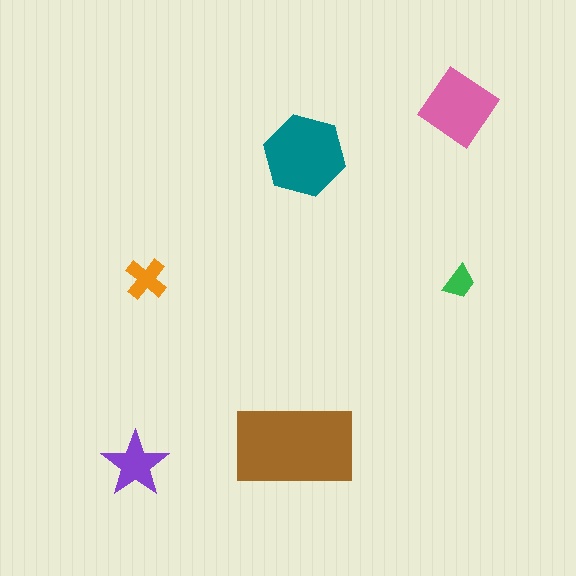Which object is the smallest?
The green trapezoid.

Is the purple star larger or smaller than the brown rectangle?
Smaller.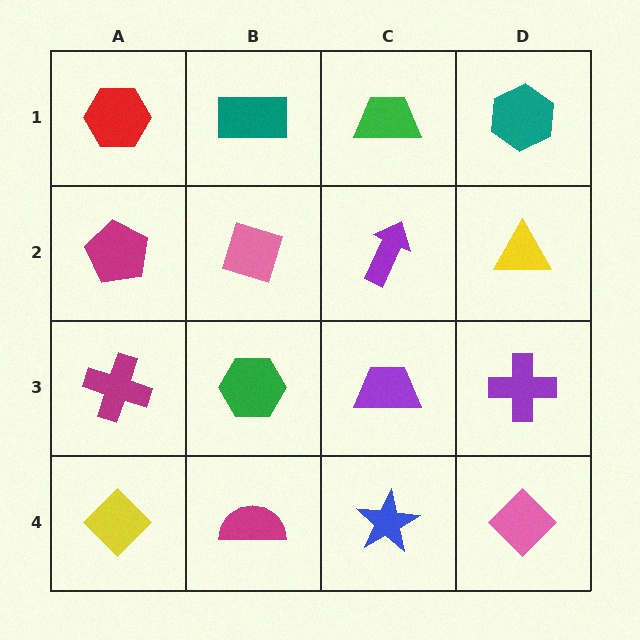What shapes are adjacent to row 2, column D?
A teal hexagon (row 1, column D), a purple cross (row 3, column D), a purple arrow (row 2, column C).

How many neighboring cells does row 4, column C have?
3.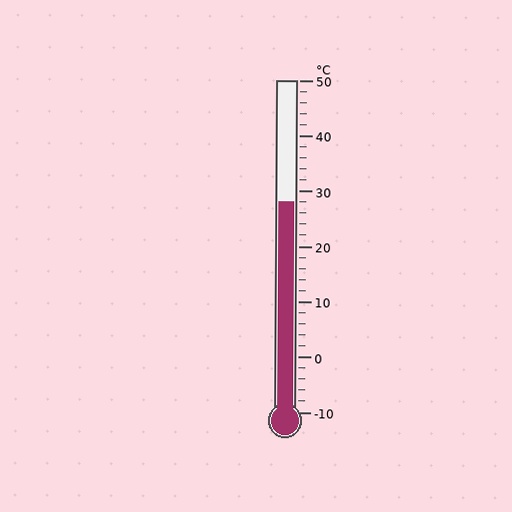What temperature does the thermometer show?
The thermometer shows approximately 28°C.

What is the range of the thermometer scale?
The thermometer scale ranges from -10°C to 50°C.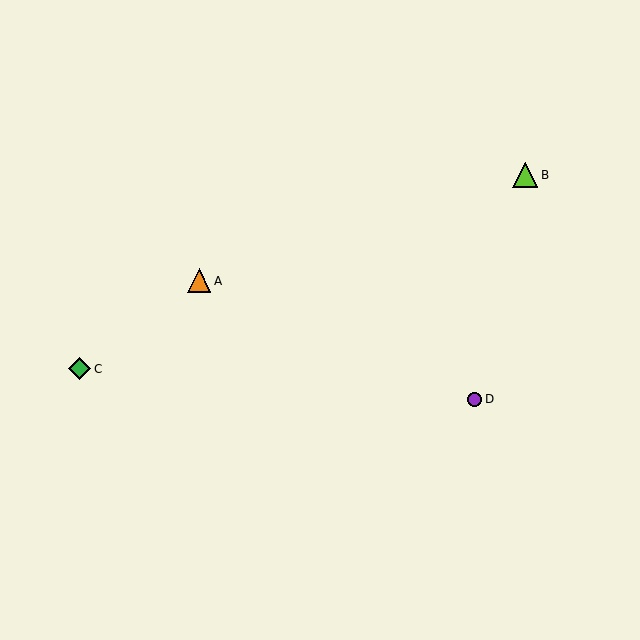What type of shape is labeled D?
Shape D is a purple circle.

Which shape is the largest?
The lime triangle (labeled B) is the largest.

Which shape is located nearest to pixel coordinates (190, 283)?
The orange triangle (labeled A) at (199, 281) is nearest to that location.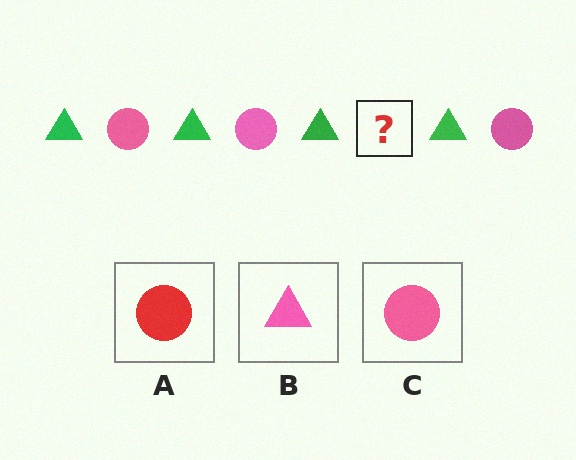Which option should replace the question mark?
Option C.